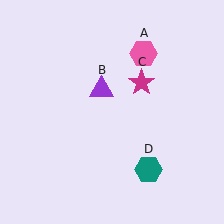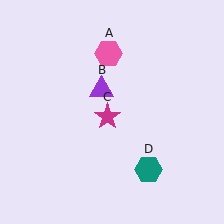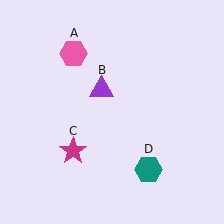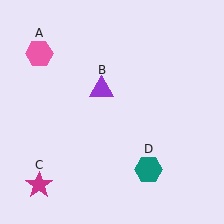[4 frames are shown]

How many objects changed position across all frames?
2 objects changed position: pink hexagon (object A), magenta star (object C).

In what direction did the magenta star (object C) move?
The magenta star (object C) moved down and to the left.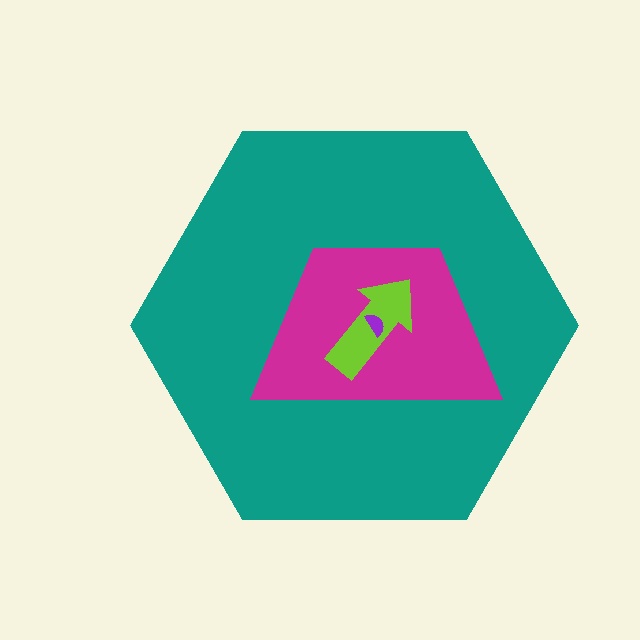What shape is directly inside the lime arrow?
The purple semicircle.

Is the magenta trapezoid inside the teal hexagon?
Yes.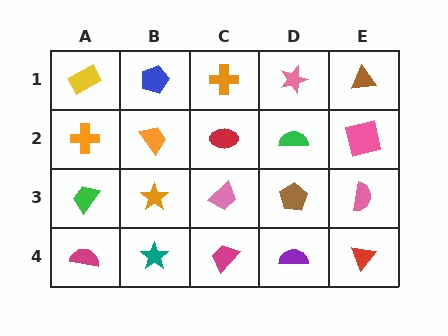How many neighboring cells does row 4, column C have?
3.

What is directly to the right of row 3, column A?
An orange star.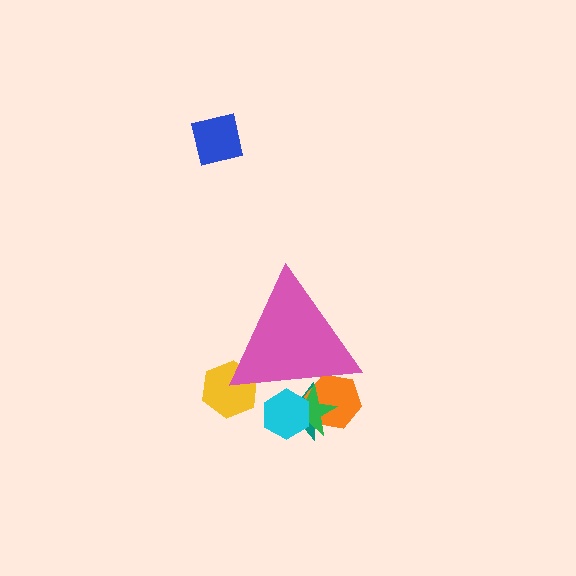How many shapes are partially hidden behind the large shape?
5 shapes are partially hidden.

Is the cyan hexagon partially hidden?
Yes, the cyan hexagon is partially hidden behind the pink triangle.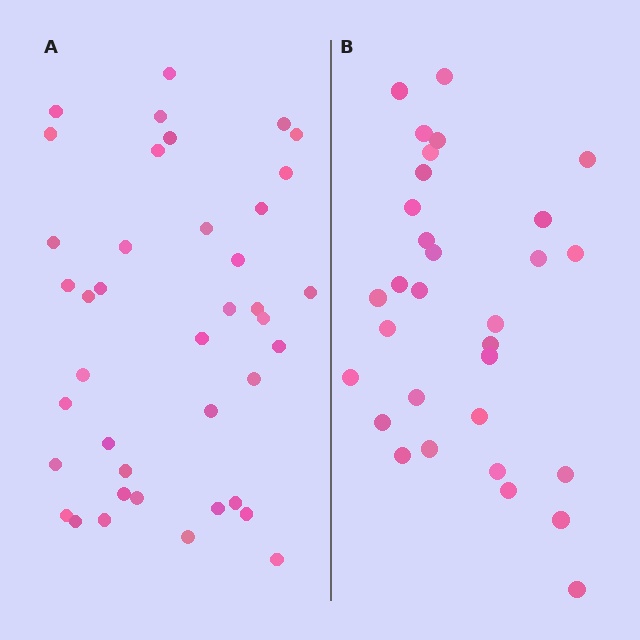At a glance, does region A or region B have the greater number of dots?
Region A (the left region) has more dots.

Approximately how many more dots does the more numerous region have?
Region A has roughly 8 or so more dots than region B.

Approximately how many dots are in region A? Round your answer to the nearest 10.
About 40 dots.